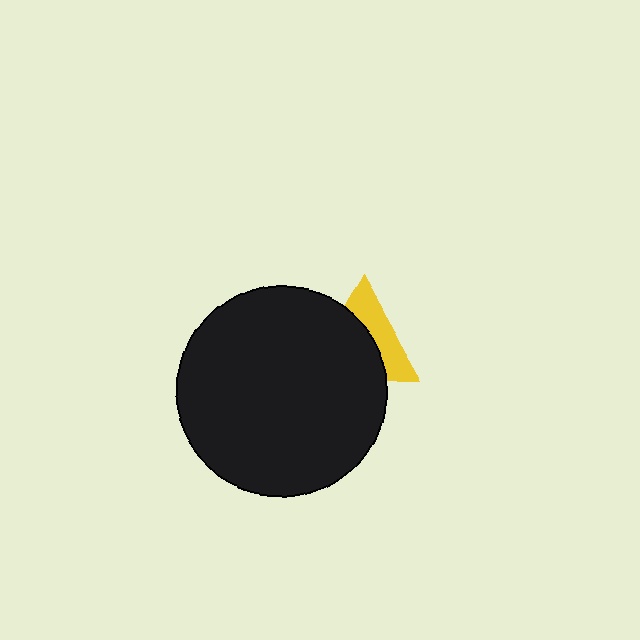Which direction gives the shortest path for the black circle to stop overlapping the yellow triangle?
Moving toward the lower-left gives the shortest separation.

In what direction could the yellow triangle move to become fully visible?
The yellow triangle could move toward the upper-right. That would shift it out from behind the black circle entirely.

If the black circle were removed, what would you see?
You would see the complete yellow triangle.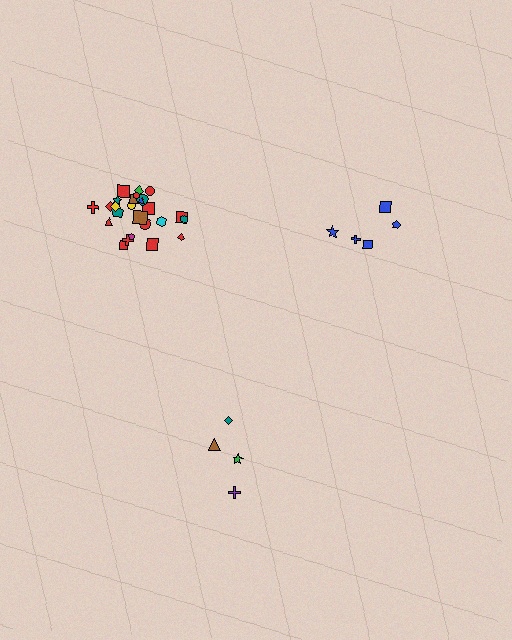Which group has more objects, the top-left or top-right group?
The top-left group.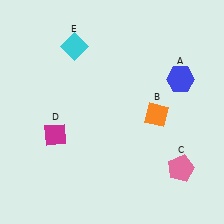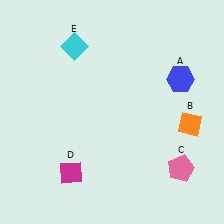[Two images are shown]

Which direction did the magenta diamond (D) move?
The magenta diamond (D) moved down.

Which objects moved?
The objects that moved are: the orange diamond (B), the magenta diamond (D).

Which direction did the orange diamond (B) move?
The orange diamond (B) moved right.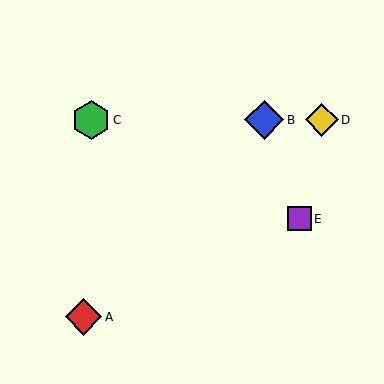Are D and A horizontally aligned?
No, D is at y≈120 and A is at y≈317.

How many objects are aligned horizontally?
3 objects (B, C, D) are aligned horizontally.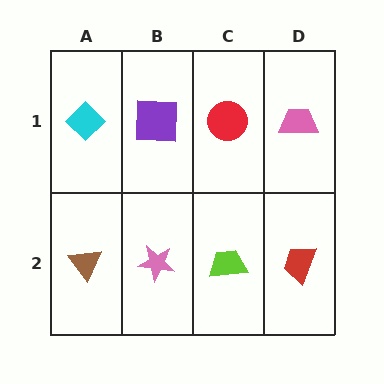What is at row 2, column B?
A pink star.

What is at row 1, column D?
A pink trapezoid.